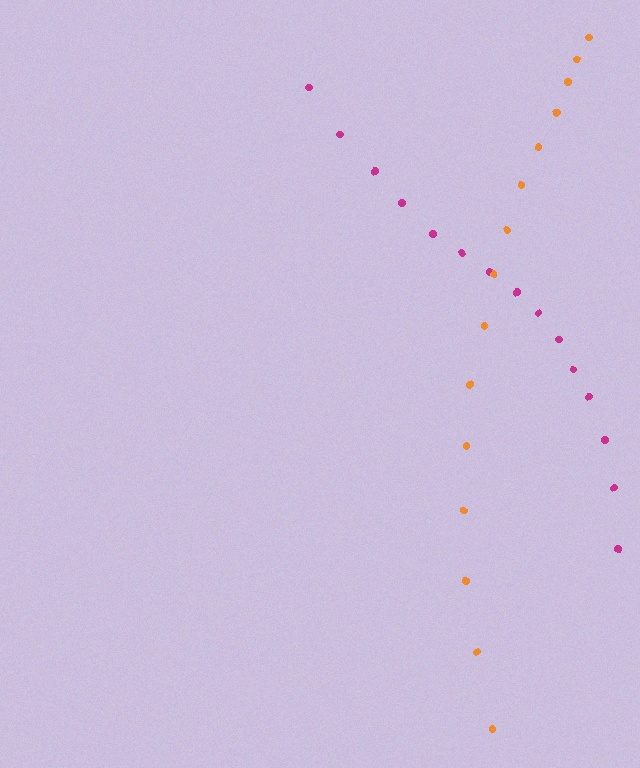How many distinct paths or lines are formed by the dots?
There are 2 distinct paths.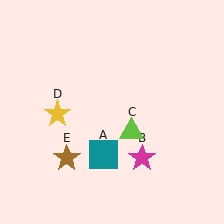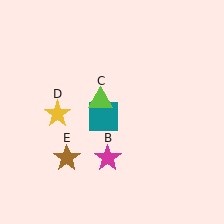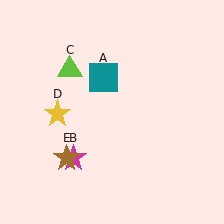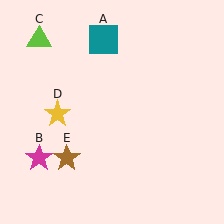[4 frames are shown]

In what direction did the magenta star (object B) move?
The magenta star (object B) moved left.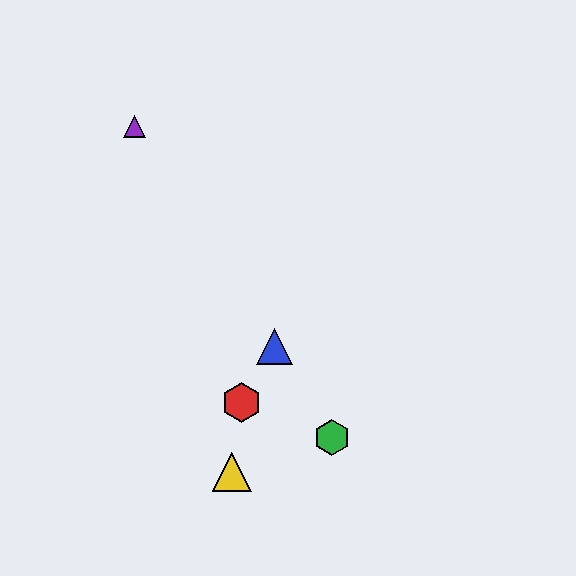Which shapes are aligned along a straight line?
The blue triangle, the green hexagon, the purple triangle are aligned along a straight line.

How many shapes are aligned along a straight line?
3 shapes (the blue triangle, the green hexagon, the purple triangle) are aligned along a straight line.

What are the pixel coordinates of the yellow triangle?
The yellow triangle is at (232, 472).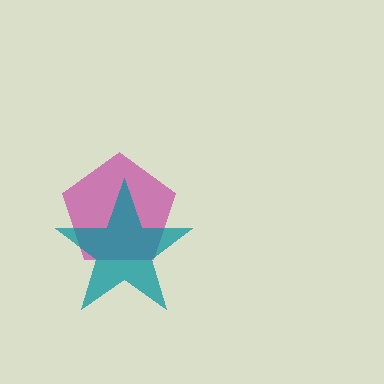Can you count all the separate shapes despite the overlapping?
Yes, there are 2 separate shapes.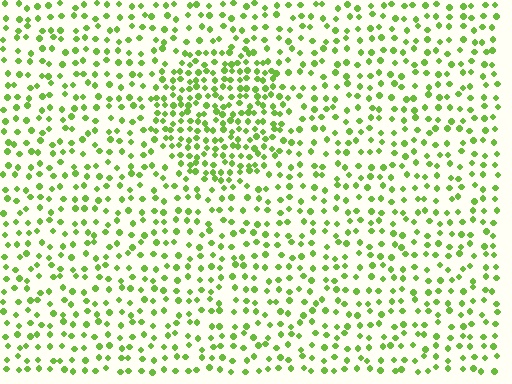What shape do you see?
I see a circle.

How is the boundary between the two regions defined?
The boundary is defined by a change in element density (approximately 1.8x ratio). All elements are the same color, size, and shape.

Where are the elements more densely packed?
The elements are more densely packed inside the circle boundary.